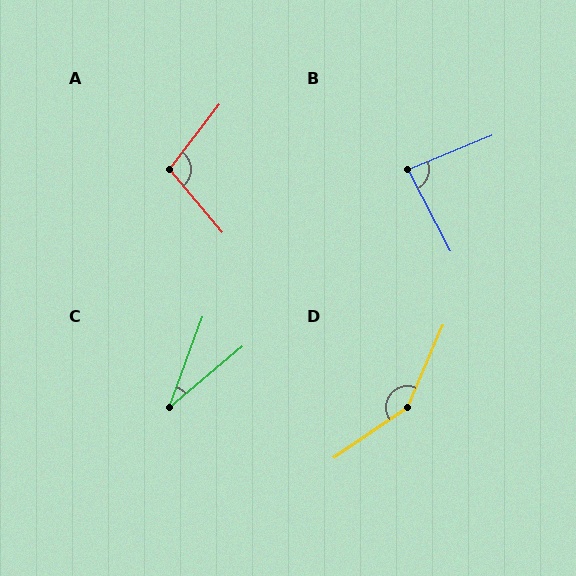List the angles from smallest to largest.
C (30°), B (85°), A (102°), D (147°).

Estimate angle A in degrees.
Approximately 102 degrees.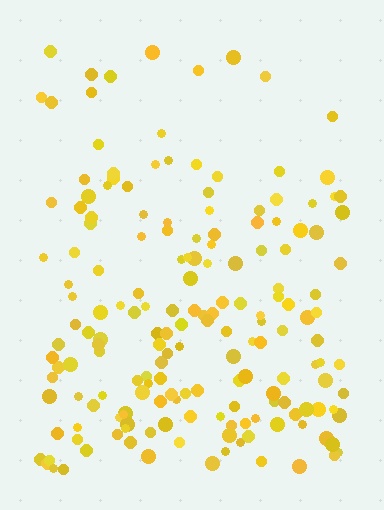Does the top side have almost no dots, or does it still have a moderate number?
Still a moderate number, just noticeably fewer than the bottom.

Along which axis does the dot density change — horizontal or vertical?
Vertical.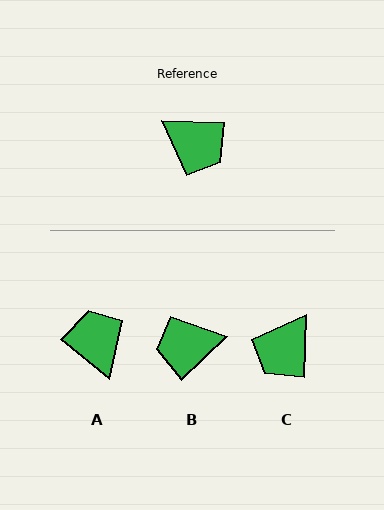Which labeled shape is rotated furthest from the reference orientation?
A, about 143 degrees away.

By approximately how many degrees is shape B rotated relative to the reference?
Approximately 134 degrees clockwise.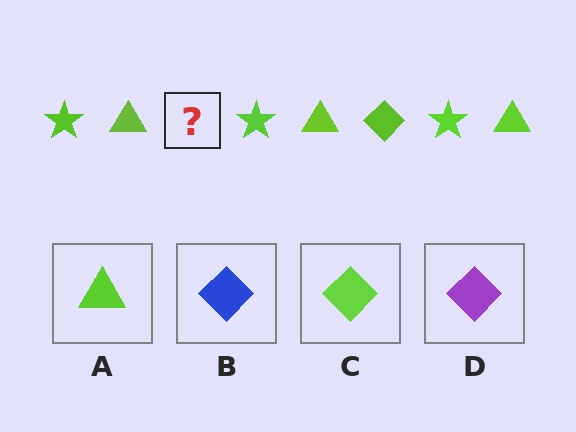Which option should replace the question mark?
Option C.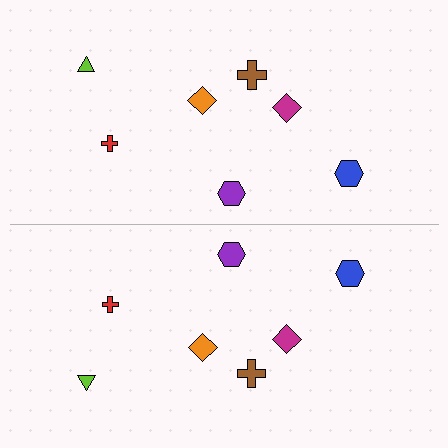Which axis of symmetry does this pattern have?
The pattern has a horizontal axis of symmetry running through the center of the image.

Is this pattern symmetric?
Yes, this pattern has bilateral (reflection) symmetry.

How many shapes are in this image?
There are 14 shapes in this image.